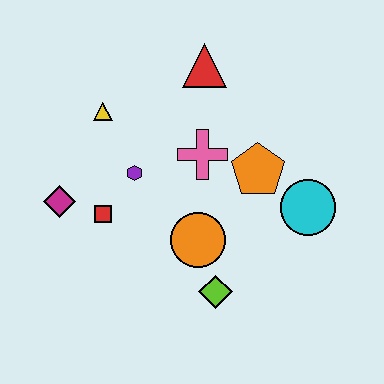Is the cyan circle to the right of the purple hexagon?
Yes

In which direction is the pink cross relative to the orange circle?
The pink cross is above the orange circle.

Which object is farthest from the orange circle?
The red triangle is farthest from the orange circle.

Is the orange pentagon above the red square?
Yes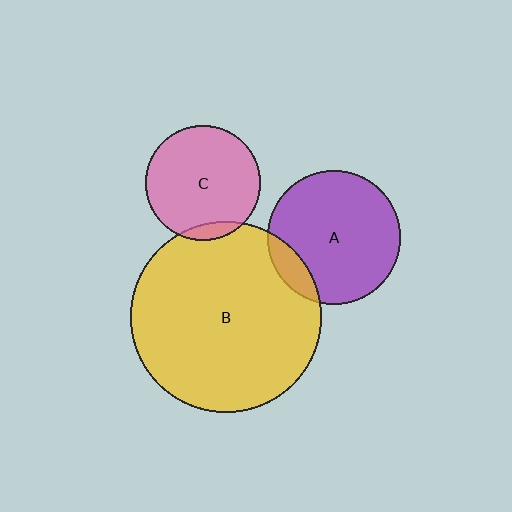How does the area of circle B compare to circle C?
Approximately 2.8 times.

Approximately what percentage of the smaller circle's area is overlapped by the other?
Approximately 10%.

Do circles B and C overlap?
Yes.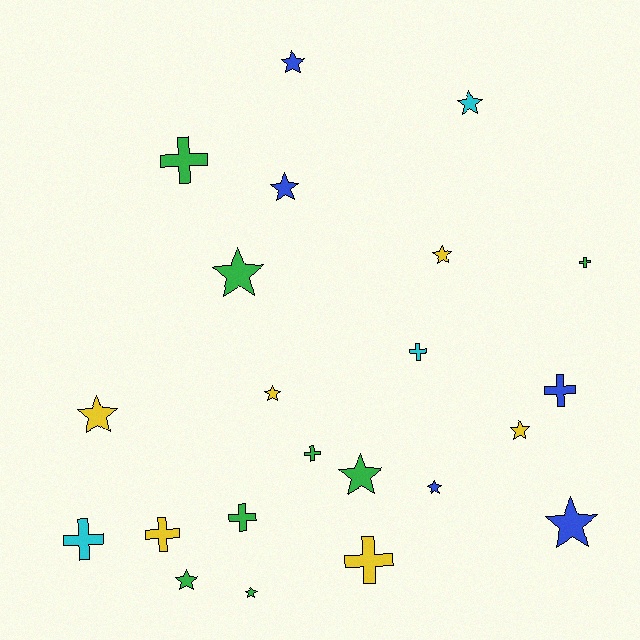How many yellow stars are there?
There are 4 yellow stars.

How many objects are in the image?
There are 22 objects.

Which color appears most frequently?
Green, with 8 objects.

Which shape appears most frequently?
Star, with 13 objects.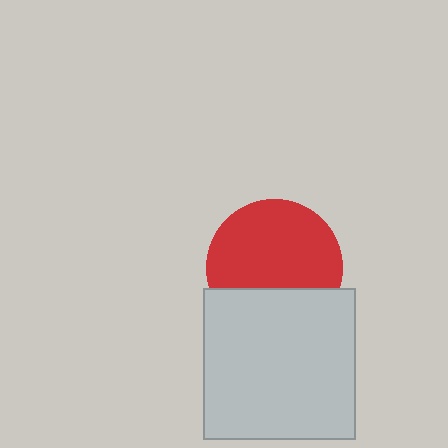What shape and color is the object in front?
The object in front is a light gray square.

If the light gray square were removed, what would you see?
You would see the complete red circle.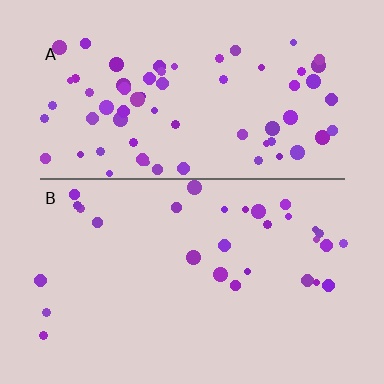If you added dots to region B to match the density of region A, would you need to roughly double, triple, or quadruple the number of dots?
Approximately double.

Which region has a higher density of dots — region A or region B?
A (the top).